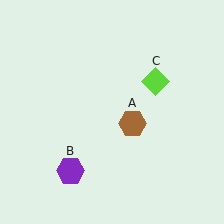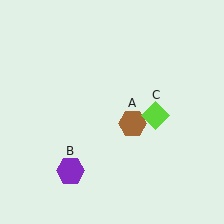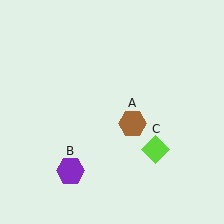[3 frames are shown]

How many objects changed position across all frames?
1 object changed position: lime diamond (object C).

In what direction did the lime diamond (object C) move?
The lime diamond (object C) moved down.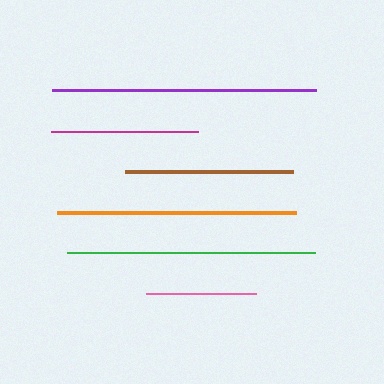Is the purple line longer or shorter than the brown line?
The purple line is longer than the brown line.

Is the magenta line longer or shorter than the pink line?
The magenta line is longer than the pink line.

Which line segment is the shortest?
The pink line is the shortest at approximately 110 pixels.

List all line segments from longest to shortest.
From longest to shortest: purple, green, orange, brown, magenta, pink.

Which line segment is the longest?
The purple line is the longest at approximately 264 pixels.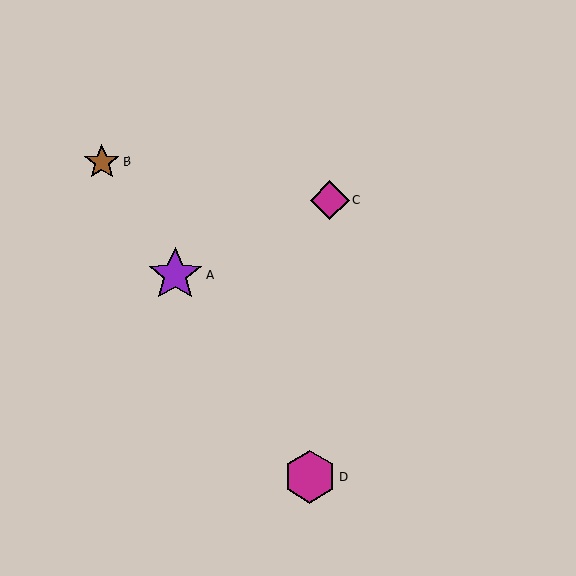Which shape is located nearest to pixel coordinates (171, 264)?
The purple star (labeled A) at (175, 275) is nearest to that location.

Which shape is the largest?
The purple star (labeled A) is the largest.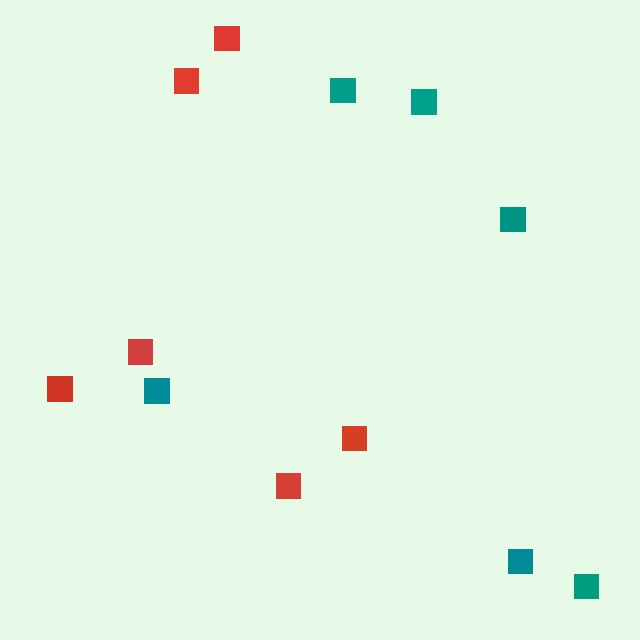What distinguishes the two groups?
There are 2 groups: one group of red squares (6) and one group of teal squares (6).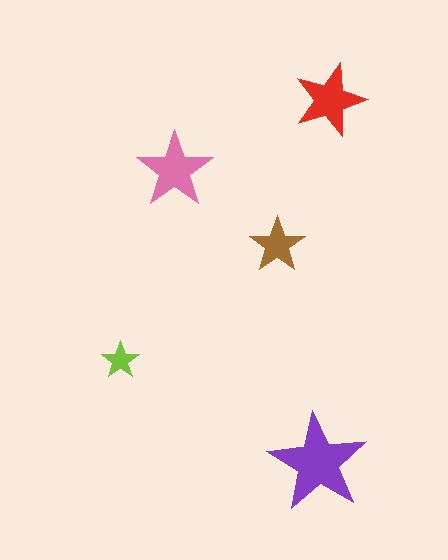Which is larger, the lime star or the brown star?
The brown one.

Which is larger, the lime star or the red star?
The red one.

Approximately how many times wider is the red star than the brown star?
About 1.5 times wider.